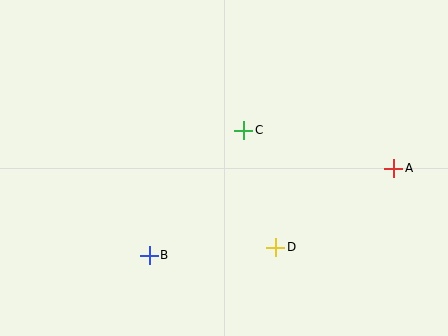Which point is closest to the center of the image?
Point C at (244, 130) is closest to the center.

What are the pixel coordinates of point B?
Point B is at (149, 255).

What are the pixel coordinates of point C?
Point C is at (244, 130).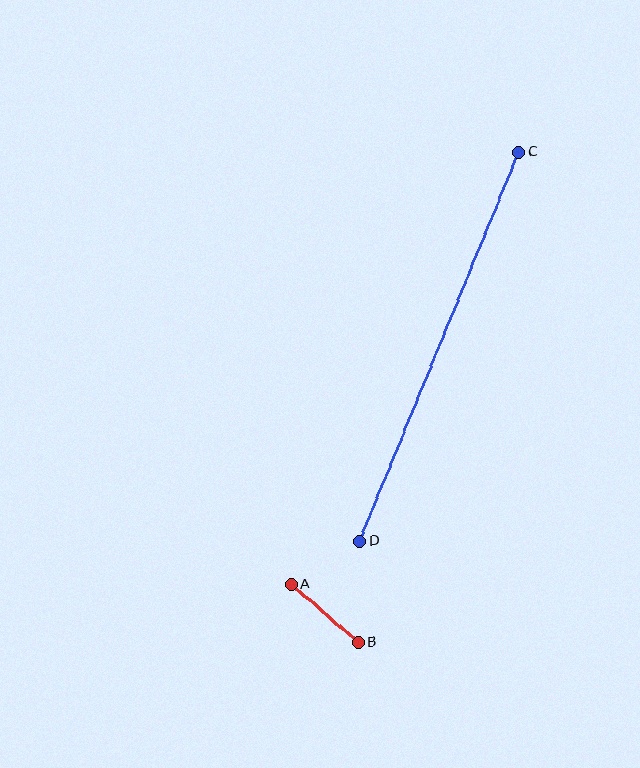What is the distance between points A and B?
The distance is approximately 89 pixels.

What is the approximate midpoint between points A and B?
The midpoint is at approximately (325, 613) pixels.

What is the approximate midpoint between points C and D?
The midpoint is at approximately (439, 347) pixels.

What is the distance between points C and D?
The distance is approximately 420 pixels.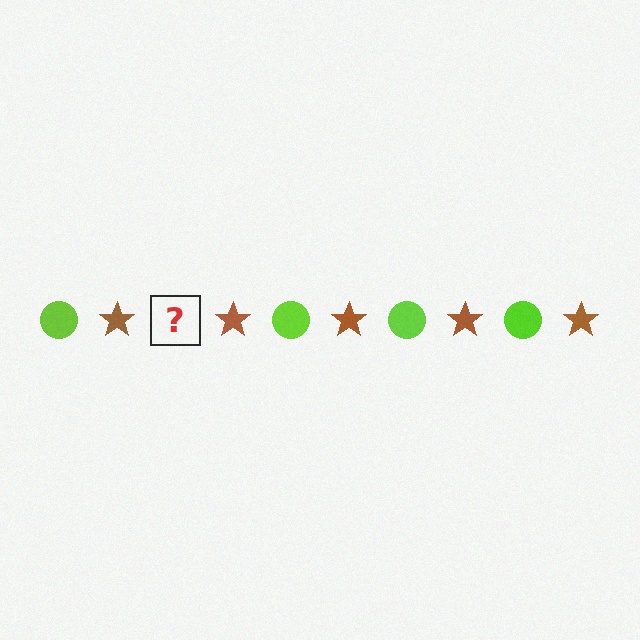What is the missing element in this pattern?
The missing element is a lime circle.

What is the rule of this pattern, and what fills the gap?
The rule is that the pattern alternates between lime circle and brown star. The gap should be filled with a lime circle.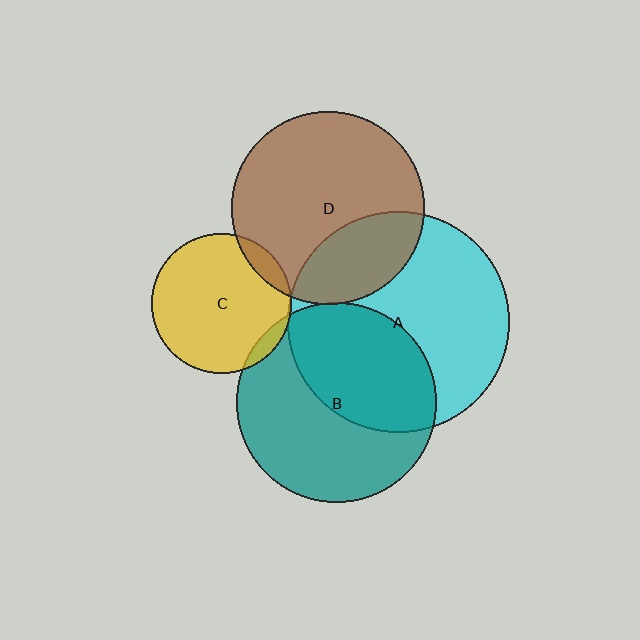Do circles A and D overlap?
Yes.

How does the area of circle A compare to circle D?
Approximately 1.3 times.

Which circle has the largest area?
Circle A (cyan).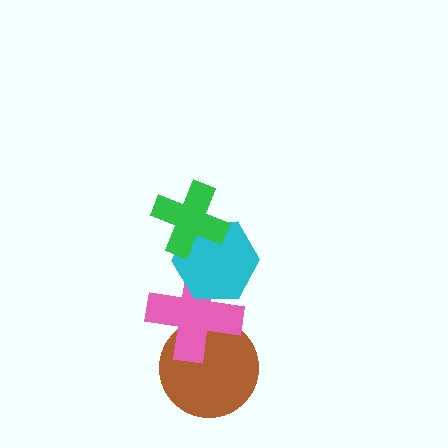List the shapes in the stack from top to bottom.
From top to bottom: the green cross, the cyan hexagon, the pink cross, the brown circle.